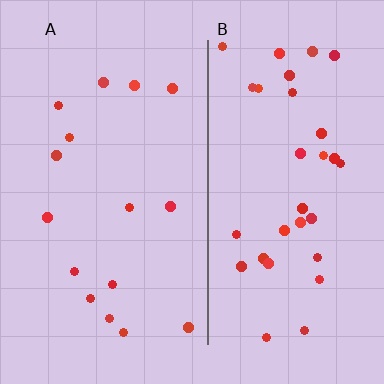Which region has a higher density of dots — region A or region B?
B (the right).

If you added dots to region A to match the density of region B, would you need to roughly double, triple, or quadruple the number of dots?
Approximately double.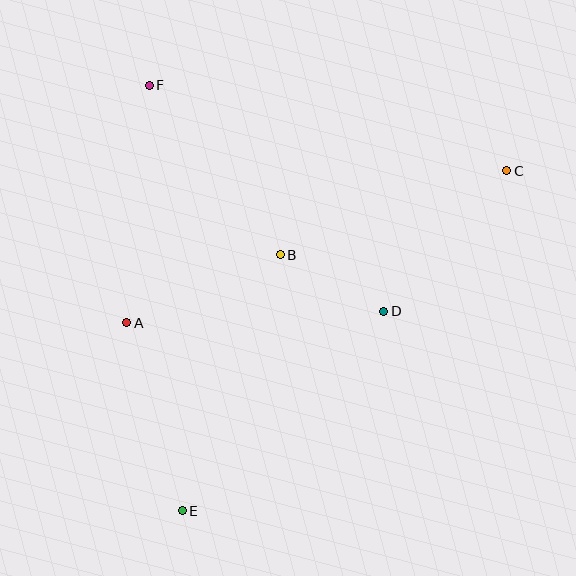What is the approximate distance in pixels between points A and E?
The distance between A and E is approximately 196 pixels.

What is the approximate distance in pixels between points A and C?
The distance between A and C is approximately 409 pixels.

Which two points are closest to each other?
Points B and D are closest to each other.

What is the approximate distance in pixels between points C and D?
The distance between C and D is approximately 187 pixels.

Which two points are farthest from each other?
Points C and E are farthest from each other.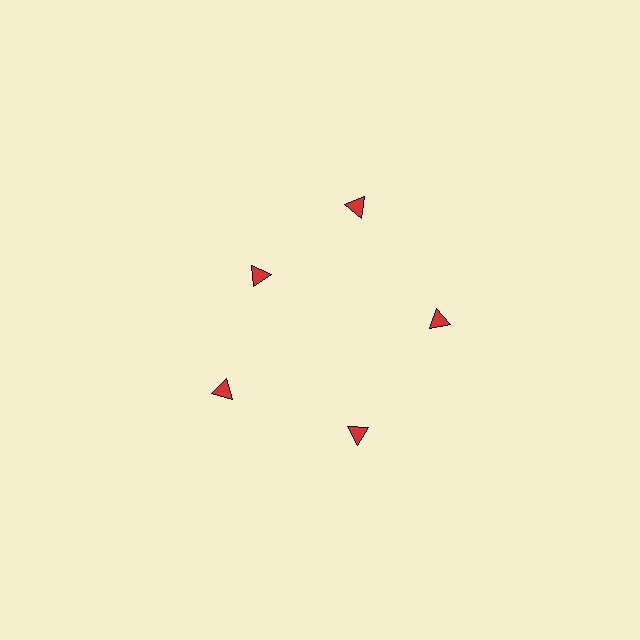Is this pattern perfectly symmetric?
No. The 5 red triangles are arranged in a ring, but one element near the 10 o'clock position is pulled inward toward the center, breaking the 5-fold rotational symmetry.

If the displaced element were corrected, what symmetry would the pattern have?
It would have 5-fold rotational symmetry — the pattern would map onto itself every 72 degrees.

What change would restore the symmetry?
The symmetry would be restored by moving it outward, back onto the ring so that all 5 triangles sit at equal angles and equal distance from the center.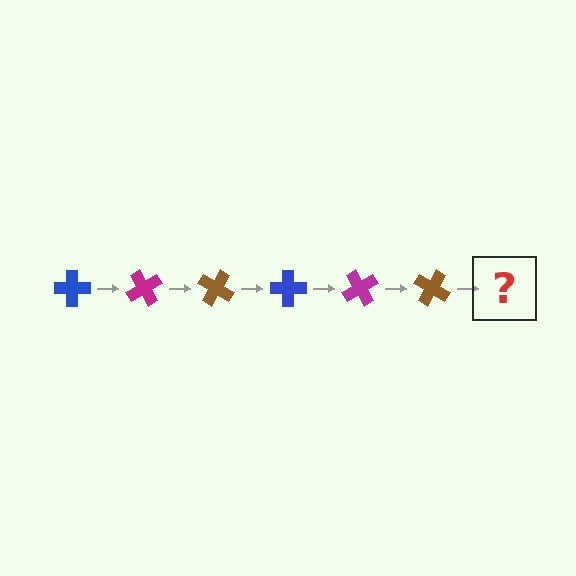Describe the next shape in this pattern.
It should be a blue cross, rotated 360 degrees from the start.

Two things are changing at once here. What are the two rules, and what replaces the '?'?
The two rules are that it rotates 60 degrees each step and the color cycles through blue, magenta, and brown. The '?' should be a blue cross, rotated 360 degrees from the start.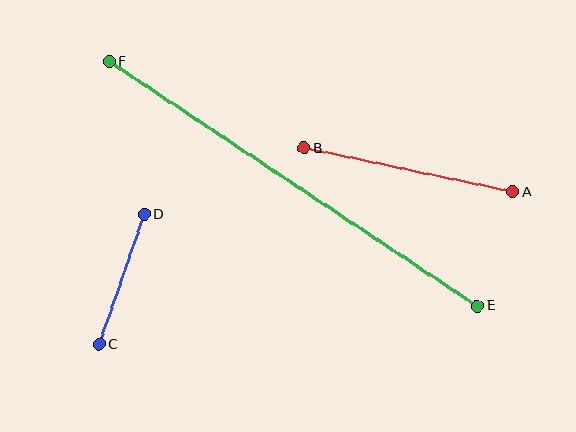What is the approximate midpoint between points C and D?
The midpoint is at approximately (122, 279) pixels.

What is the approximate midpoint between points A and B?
The midpoint is at approximately (409, 170) pixels.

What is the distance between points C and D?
The distance is approximately 137 pixels.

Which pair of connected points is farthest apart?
Points E and F are farthest apart.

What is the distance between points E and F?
The distance is approximately 442 pixels.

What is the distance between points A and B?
The distance is approximately 213 pixels.